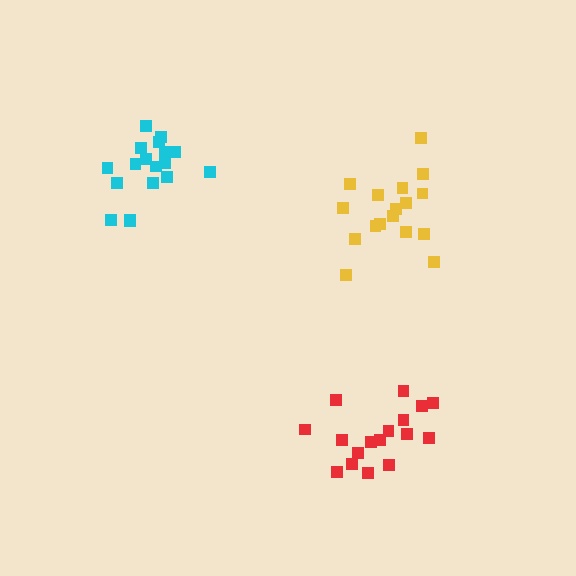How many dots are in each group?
Group 1: 18 dots, Group 2: 17 dots, Group 3: 17 dots (52 total).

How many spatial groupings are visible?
There are 3 spatial groupings.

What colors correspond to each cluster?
The clusters are colored: cyan, red, yellow.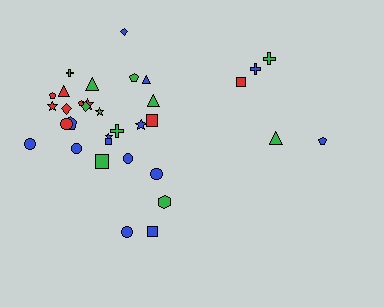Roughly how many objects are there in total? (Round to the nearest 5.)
Roughly 35 objects in total.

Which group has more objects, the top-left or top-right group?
The top-left group.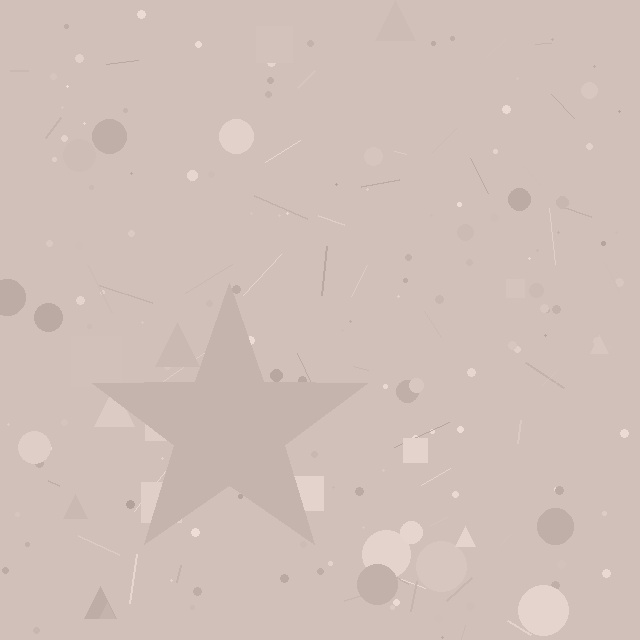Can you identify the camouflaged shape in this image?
The camouflaged shape is a star.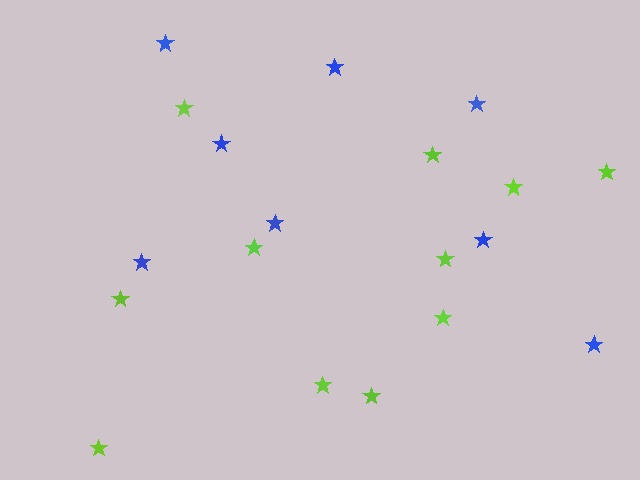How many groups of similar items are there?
There are 2 groups: one group of lime stars (11) and one group of blue stars (8).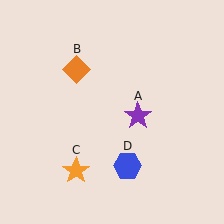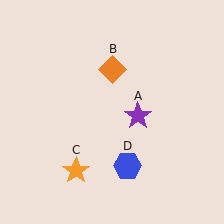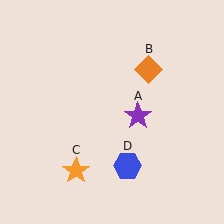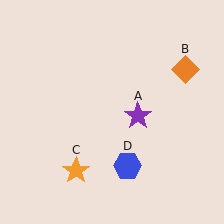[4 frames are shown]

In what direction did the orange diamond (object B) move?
The orange diamond (object B) moved right.